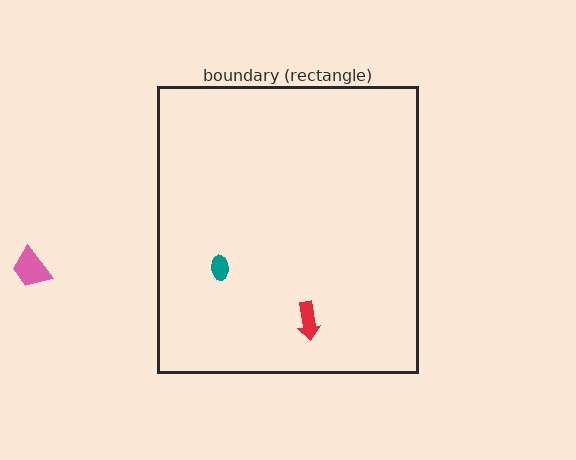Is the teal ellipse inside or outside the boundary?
Inside.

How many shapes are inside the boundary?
2 inside, 1 outside.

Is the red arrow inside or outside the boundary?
Inside.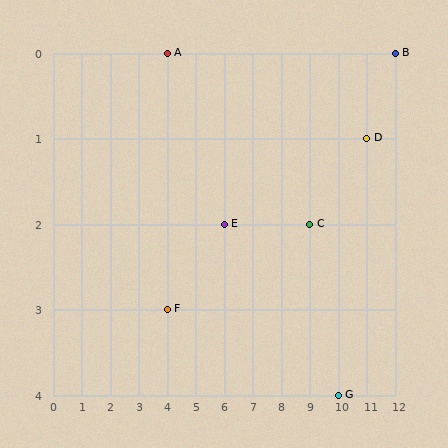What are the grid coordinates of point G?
Point G is at grid coordinates (10, 4).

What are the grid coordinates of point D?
Point D is at grid coordinates (11, 1).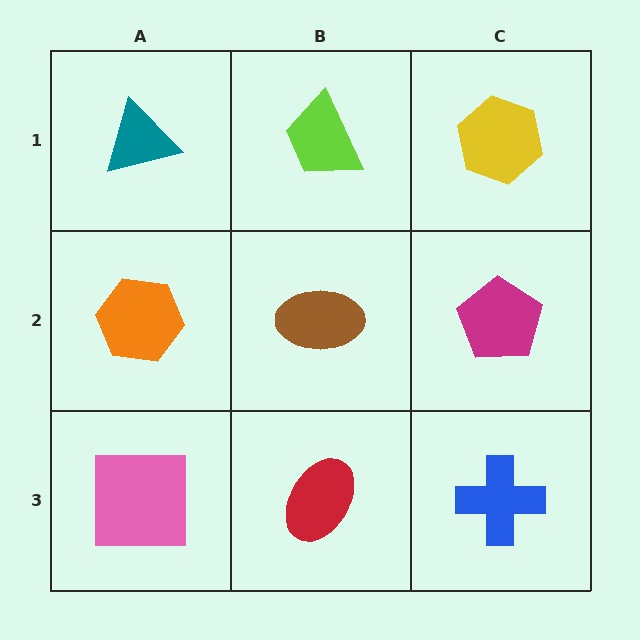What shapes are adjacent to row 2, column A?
A teal triangle (row 1, column A), a pink square (row 3, column A), a brown ellipse (row 2, column B).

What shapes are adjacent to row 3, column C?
A magenta pentagon (row 2, column C), a red ellipse (row 3, column B).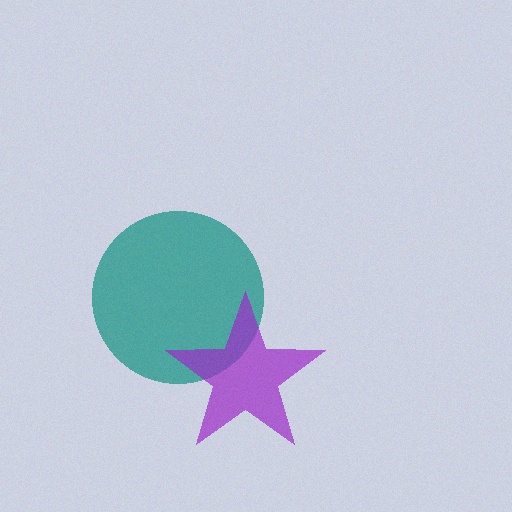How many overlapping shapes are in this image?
There are 2 overlapping shapes in the image.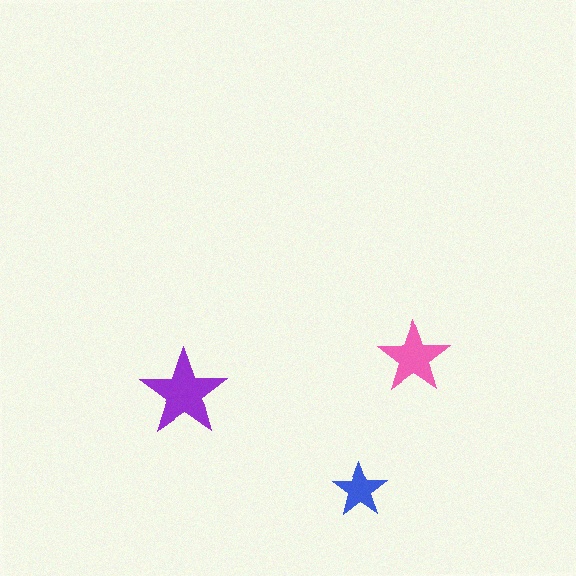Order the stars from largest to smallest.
the purple one, the pink one, the blue one.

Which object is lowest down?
The blue star is bottommost.